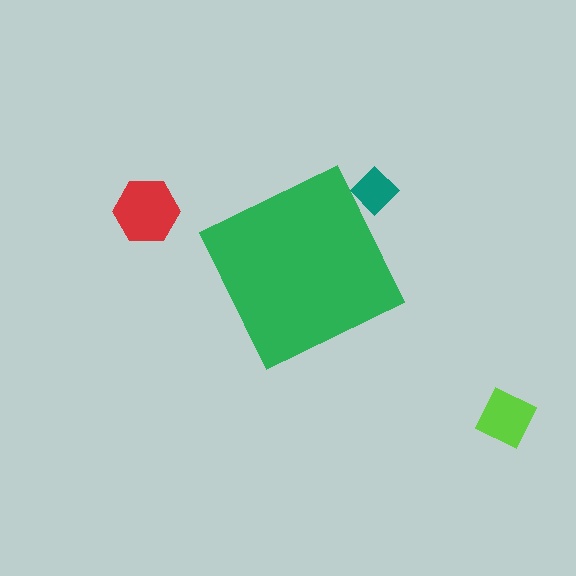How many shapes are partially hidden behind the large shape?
1 shape is partially hidden.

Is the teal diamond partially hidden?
Yes, the teal diamond is partially hidden behind the green diamond.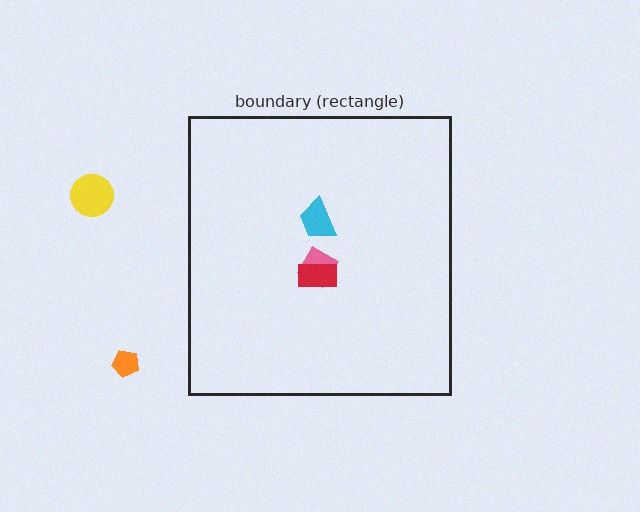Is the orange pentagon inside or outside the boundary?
Outside.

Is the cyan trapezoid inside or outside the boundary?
Inside.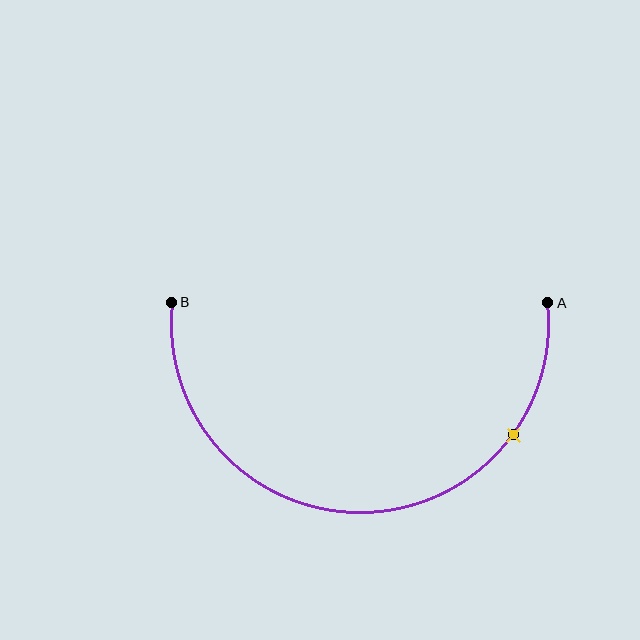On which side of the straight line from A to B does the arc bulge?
The arc bulges below the straight line connecting A and B.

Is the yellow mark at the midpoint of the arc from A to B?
No. The yellow mark lies on the arc but is closer to endpoint A. The arc midpoint would be at the point on the curve equidistant along the arc from both A and B.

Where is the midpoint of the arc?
The arc midpoint is the point on the curve farthest from the straight line joining A and B. It sits below that line.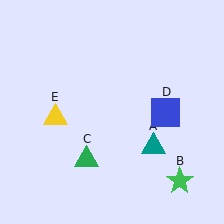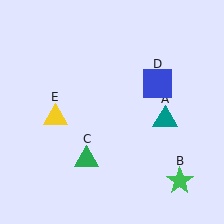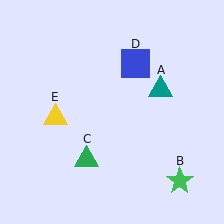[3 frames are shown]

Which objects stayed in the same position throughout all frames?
Green star (object B) and green triangle (object C) and yellow triangle (object E) remained stationary.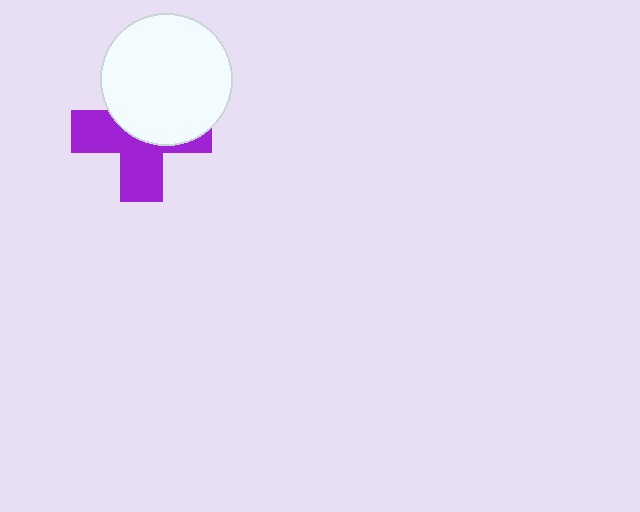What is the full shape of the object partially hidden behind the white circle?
The partially hidden object is a purple cross.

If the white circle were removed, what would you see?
You would see the complete purple cross.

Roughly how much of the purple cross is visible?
About half of it is visible (roughly 51%).